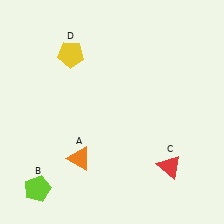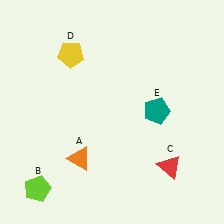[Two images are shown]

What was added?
A teal pentagon (E) was added in Image 2.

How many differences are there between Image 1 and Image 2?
There is 1 difference between the two images.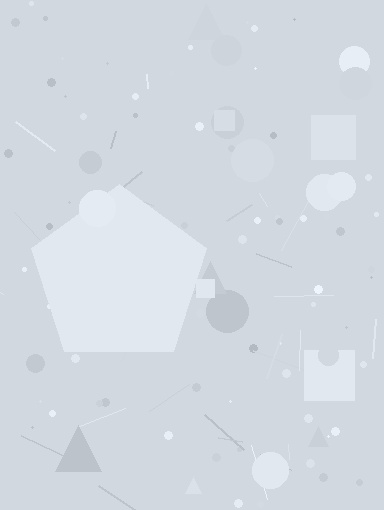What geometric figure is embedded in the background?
A pentagon is embedded in the background.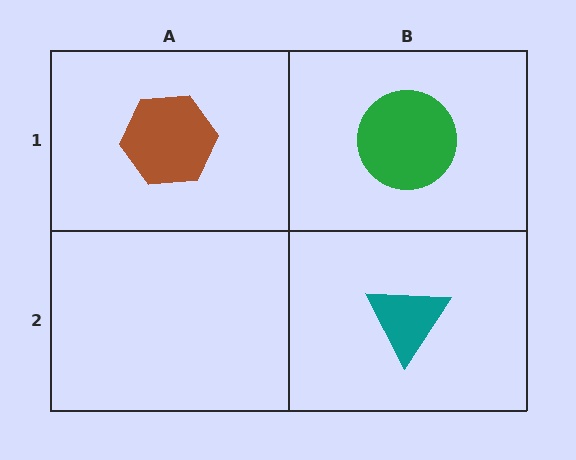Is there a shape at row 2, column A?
No, that cell is empty.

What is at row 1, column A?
A brown hexagon.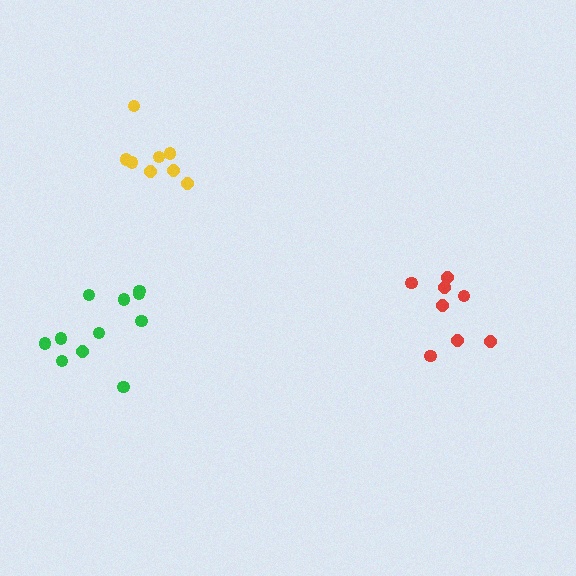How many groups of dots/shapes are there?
There are 3 groups.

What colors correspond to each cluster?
The clusters are colored: red, yellow, green.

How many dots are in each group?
Group 1: 8 dots, Group 2: 8 dots, Group 3: 11 dots (27 total).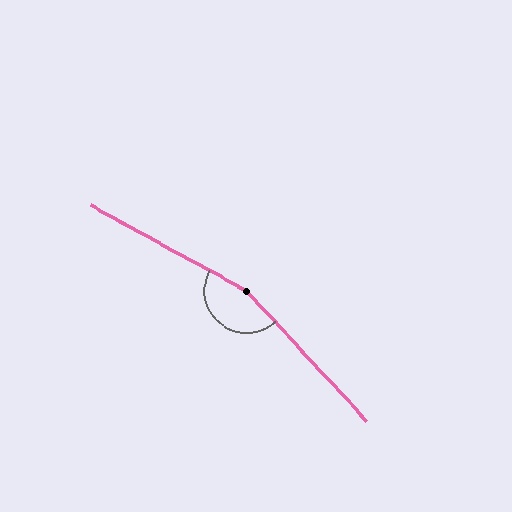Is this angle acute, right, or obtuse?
It is obtuse.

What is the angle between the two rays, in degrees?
Approximately 162 degrees.